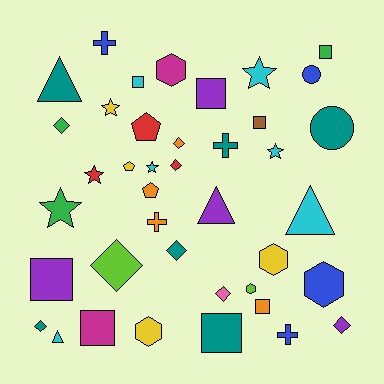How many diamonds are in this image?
There are 8 diamonds.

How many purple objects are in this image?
There are 4 purple objects.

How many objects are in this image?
There are 40 objects.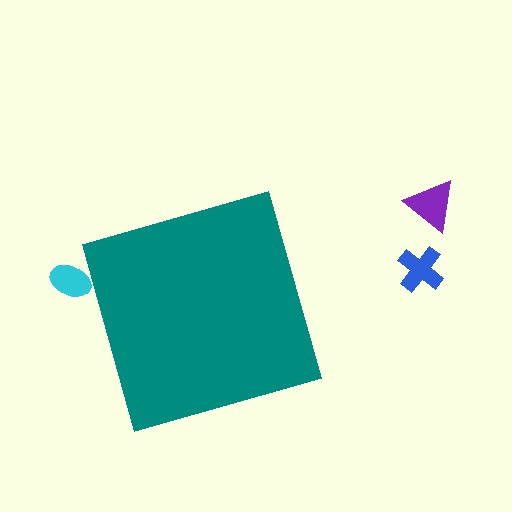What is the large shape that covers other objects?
A teal square.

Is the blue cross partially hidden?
No, the blue cross is fully visible.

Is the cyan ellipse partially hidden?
No, the cyan ellipse is fully visible.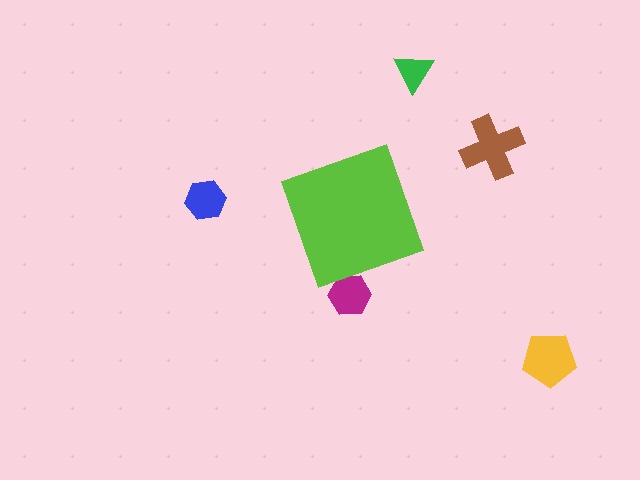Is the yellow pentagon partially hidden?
No, the yellow pentagon is fully visible.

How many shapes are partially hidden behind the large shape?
1 shape is partially hidden.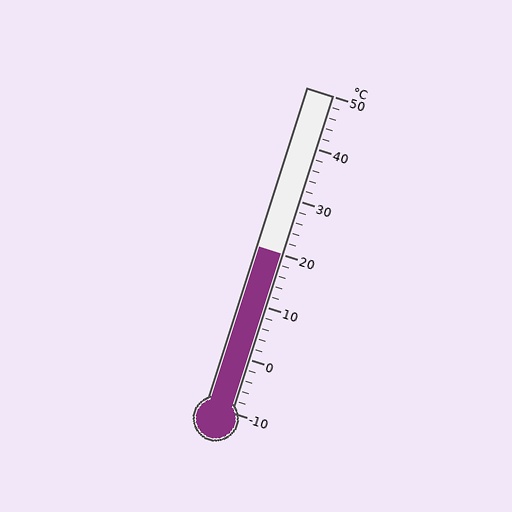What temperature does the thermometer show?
The thermometer shows approximately 20°C.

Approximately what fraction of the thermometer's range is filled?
The thermometer is filled to approximately 50% of its range.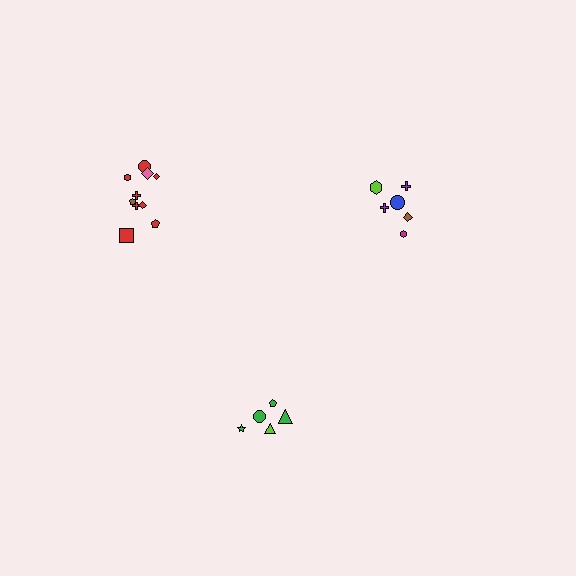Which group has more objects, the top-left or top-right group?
The top-left group.